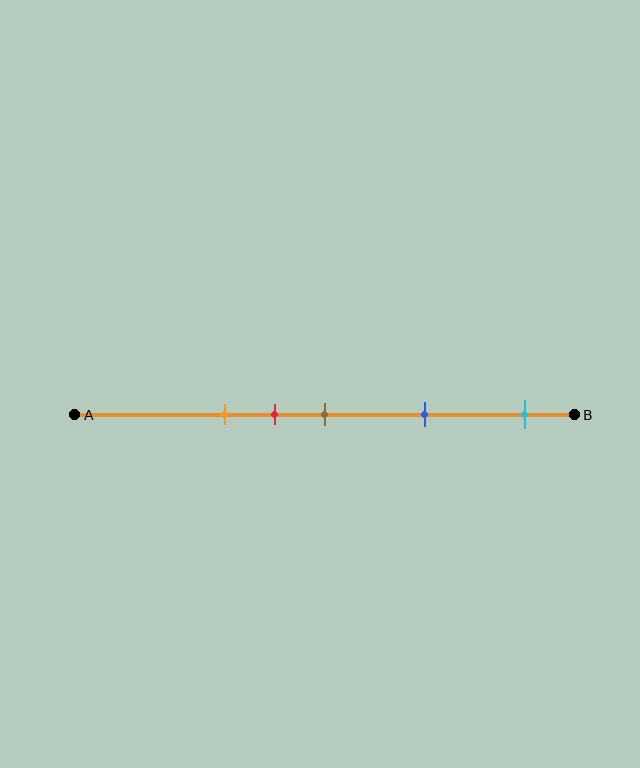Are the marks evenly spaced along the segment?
No, the marks are not evenly spaced.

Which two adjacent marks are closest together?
The red and brown marks are the closest adjacent pair.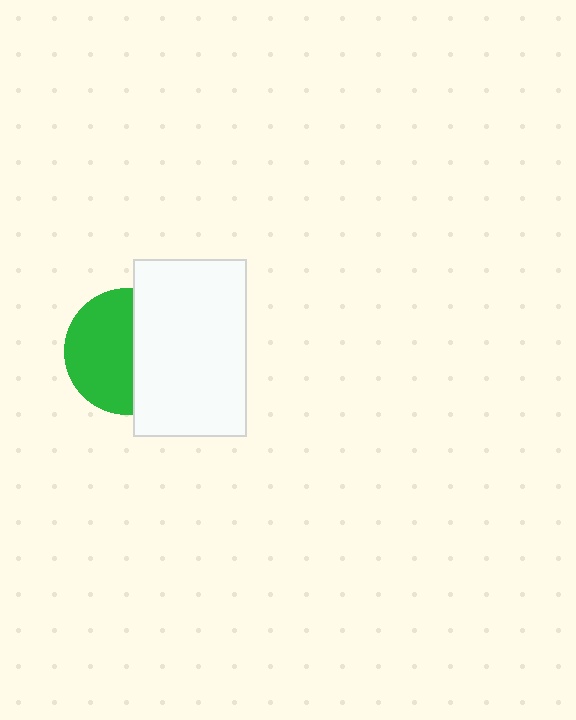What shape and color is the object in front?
The object in front is a white rectangle.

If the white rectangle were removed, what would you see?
You would see the complete green circle.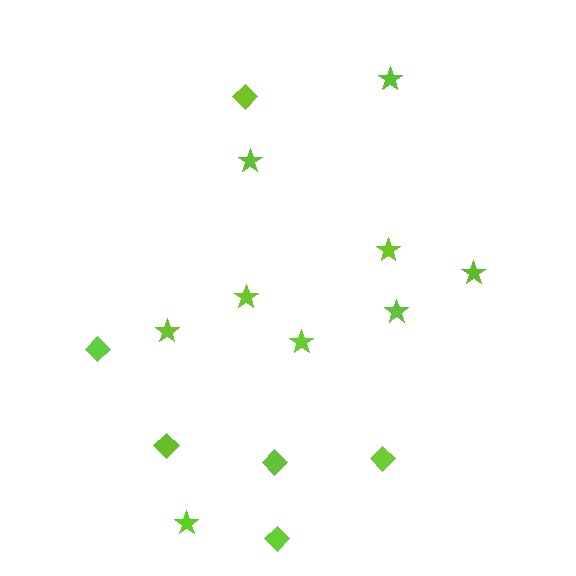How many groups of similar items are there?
There are 2 groups: one group of stars (9) and one group of diamonds (6).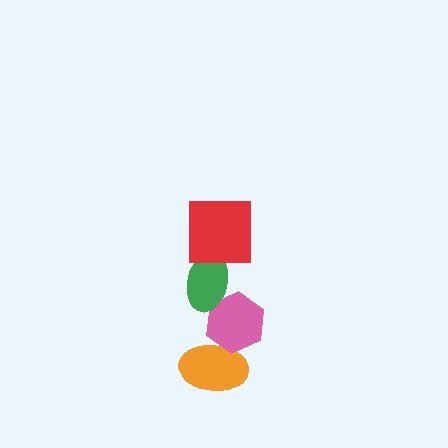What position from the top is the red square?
The red square is 1st from the top.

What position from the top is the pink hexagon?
The pink hexagon is 3rd from the top.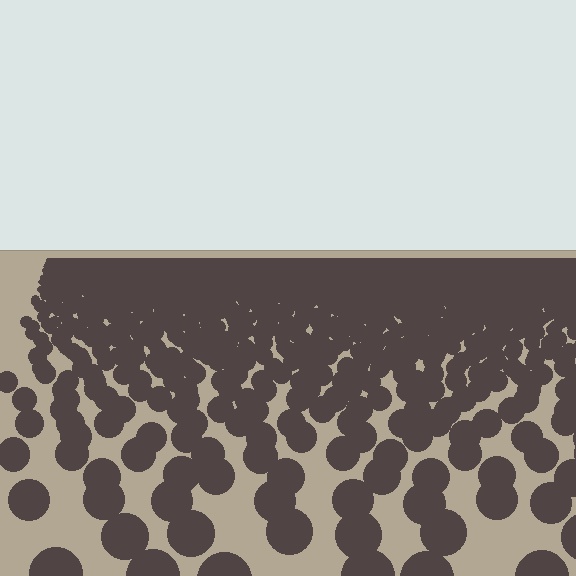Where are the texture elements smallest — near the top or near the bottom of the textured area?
Near the top.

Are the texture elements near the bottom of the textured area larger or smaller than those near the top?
Larger. Near the bottom, elements are closer to the viewer and appear at a bigger on-screen size.